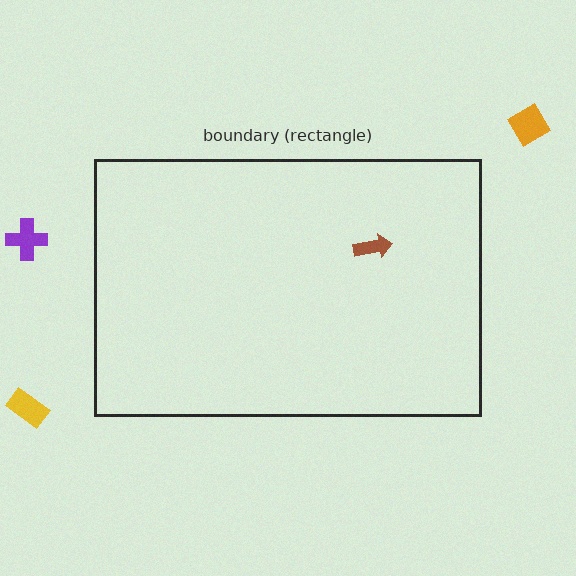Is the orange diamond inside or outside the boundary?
Outside.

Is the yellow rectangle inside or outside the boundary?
Outside.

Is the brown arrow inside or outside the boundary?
Inside.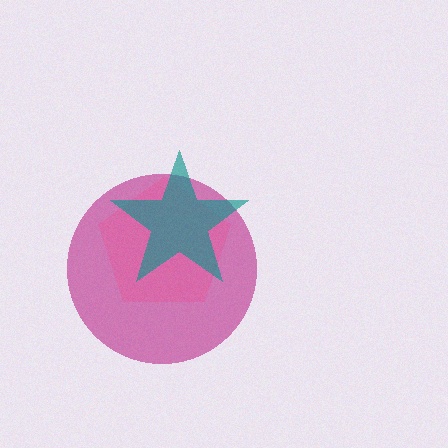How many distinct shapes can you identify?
There are 3 distinct shapes: a magenta circle, a pink pentagon, a teal star.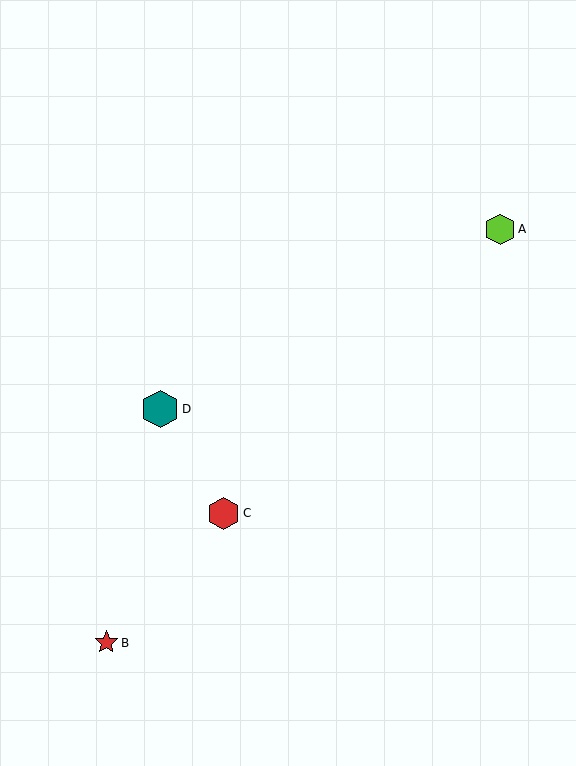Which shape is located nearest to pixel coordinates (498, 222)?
The lime hexagon (labeled A) at (500, 229) is nearest to that location.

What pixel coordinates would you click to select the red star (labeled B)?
Click at (106, 643) to select the red star B.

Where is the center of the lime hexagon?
The center of the lime hexagon is at (500, 229).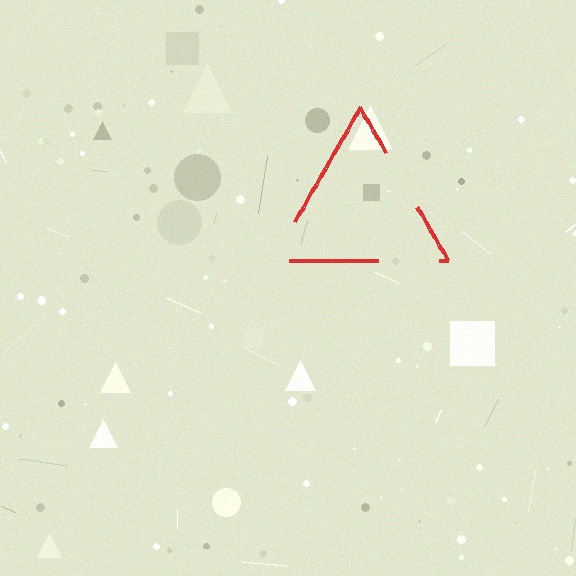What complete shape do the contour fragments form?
The contour fragments form a triangle.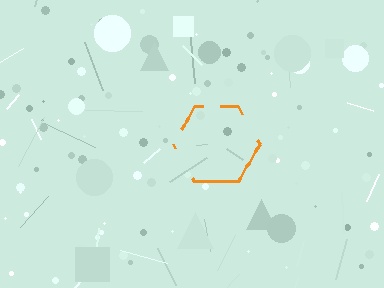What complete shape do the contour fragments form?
The contour fragments form a hexagon.